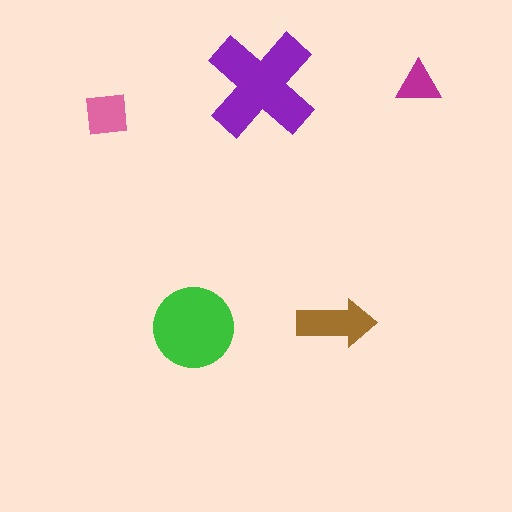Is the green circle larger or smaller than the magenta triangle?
Larger.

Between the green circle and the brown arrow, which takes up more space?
The green circle.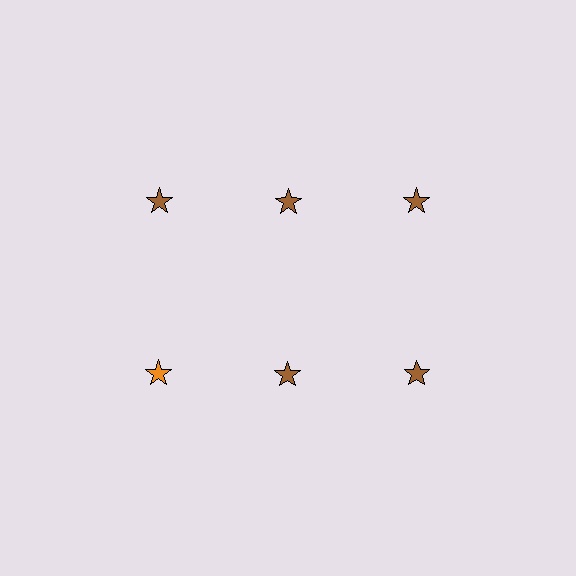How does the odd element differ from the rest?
It has a different color: orange instead of brown.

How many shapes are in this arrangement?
There are 6 shapes arranged in a grid pattern.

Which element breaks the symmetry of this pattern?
The orange star in the second row, leftmost column breaks the symmetry. All other shapes are brown stars.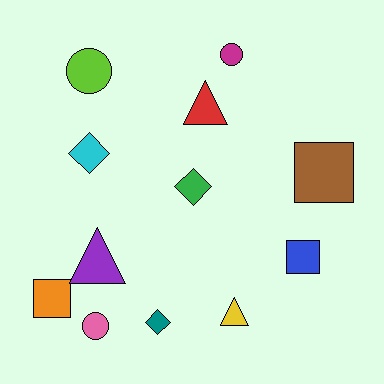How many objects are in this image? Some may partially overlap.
There are 12 objects.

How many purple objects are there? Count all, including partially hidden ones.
There is 1 purple object.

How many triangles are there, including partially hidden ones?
There are 3 triangles.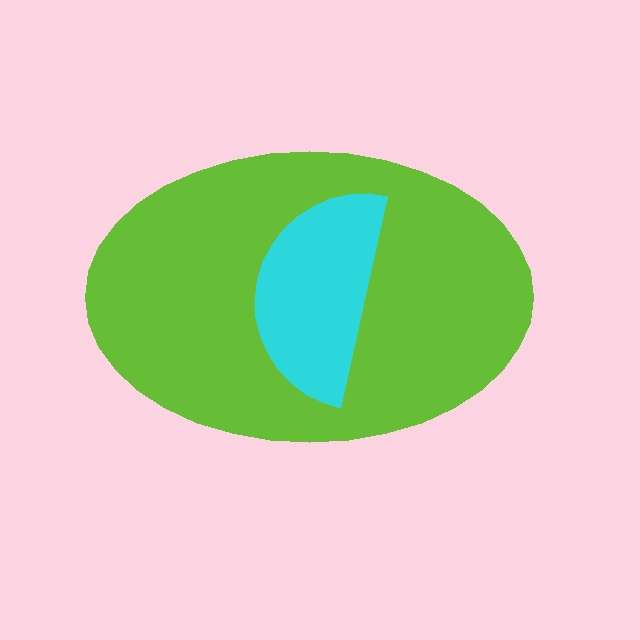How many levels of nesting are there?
2.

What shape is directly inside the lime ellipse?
The cyan semicircle.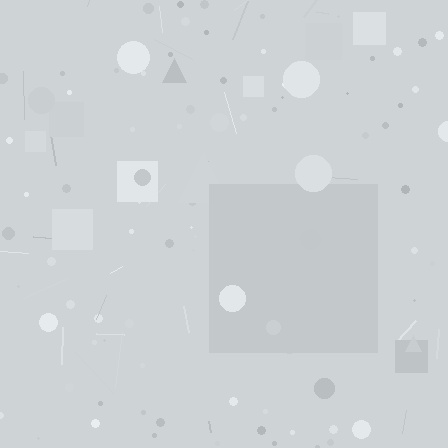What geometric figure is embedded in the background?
A square is embedded in the background.